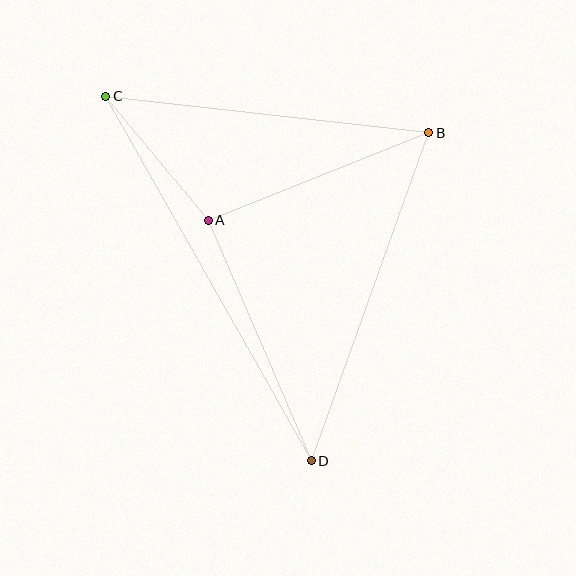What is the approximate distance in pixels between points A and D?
The distance between A and D is approximately 261 pixels.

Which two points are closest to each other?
Points A and C are closest to each other.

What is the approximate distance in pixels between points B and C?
The distance between B and C is approximately 325 pixels.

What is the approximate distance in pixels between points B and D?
The distance between B and D is approximately 348 pixels.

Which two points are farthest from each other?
Points C and D are farthest from each other.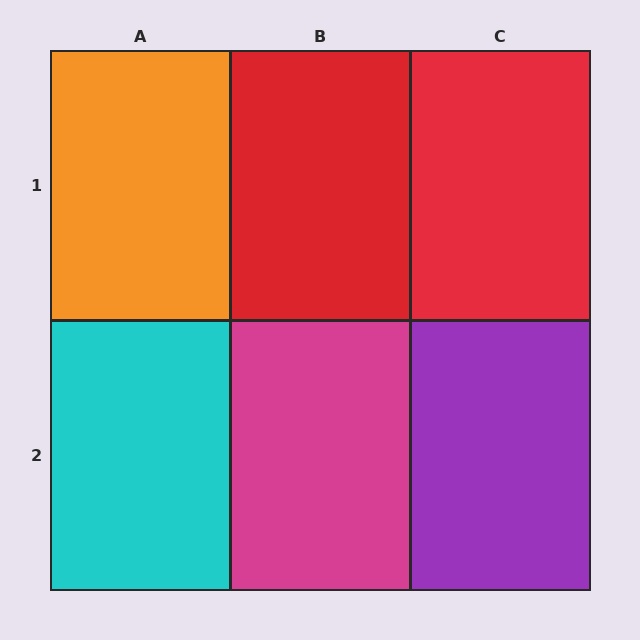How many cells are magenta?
1 cell is magenta.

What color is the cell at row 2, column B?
Magenta.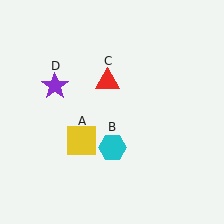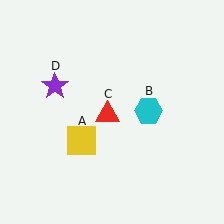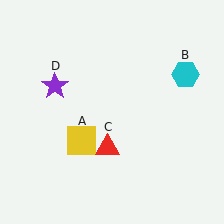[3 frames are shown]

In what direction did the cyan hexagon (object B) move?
The cyan hexagon (object B) moved up and to the right.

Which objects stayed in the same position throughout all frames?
Yellow square (object A) and purple star (object D) remained stationary.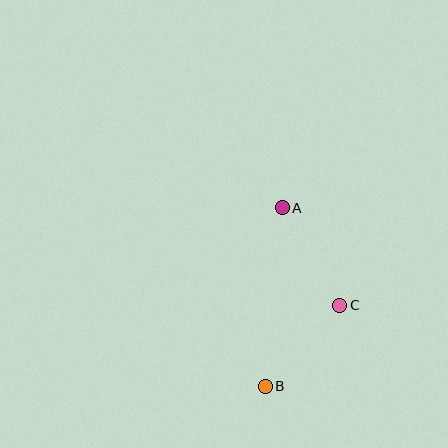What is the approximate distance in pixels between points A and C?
The distance between A and C is approximately 113 pixels.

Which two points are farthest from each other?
Points A and B are farthest from each other.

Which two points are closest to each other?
Points B and C are closest to each other.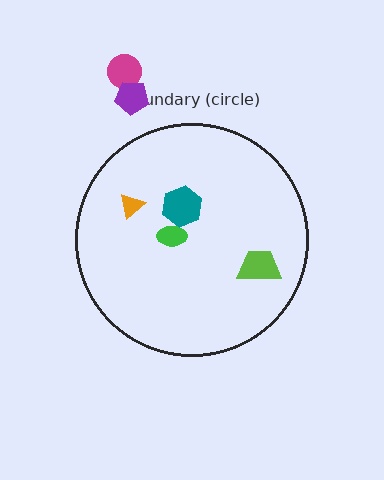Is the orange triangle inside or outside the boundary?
Inside.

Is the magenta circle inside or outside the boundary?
Outside.